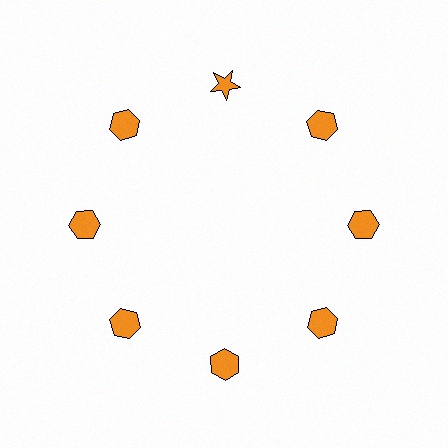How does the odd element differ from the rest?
It has a different shape: star instead of hexagon.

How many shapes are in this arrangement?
There are 8 shapes arranged in a ring pattern.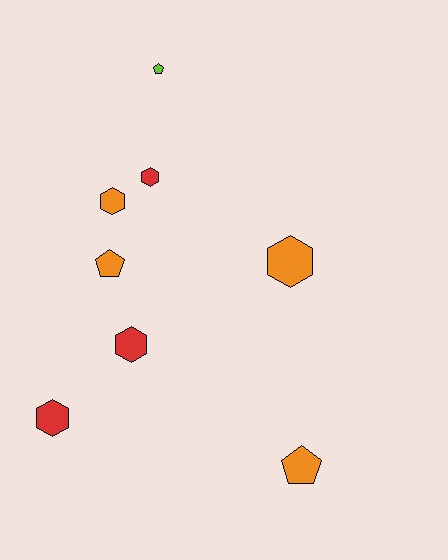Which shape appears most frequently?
Hexagon, with 5 objects.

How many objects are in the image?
There are 8 objects.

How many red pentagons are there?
There are no red pentagons.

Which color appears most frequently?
Orange, with 4 objects.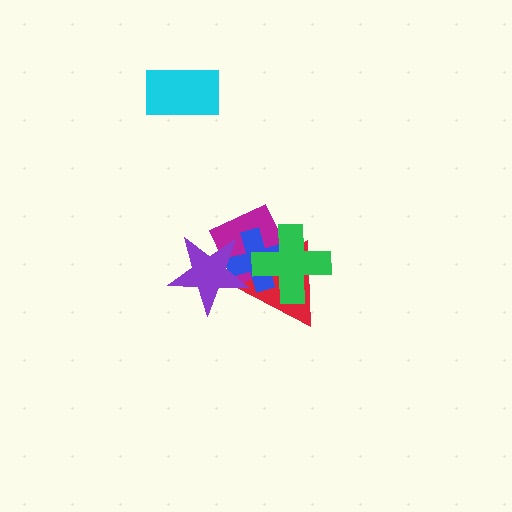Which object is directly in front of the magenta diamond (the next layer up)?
The blue cross is directly in front of the magenta diamond.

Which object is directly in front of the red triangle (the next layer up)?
The magenta diamond is directly in front of the red triangle.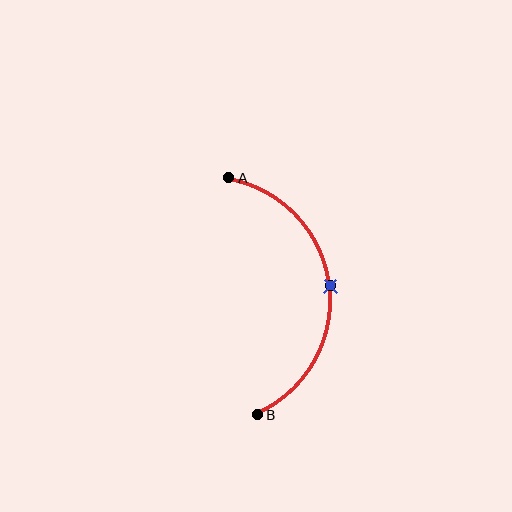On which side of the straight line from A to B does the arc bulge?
The arc bulges to the right of the straight line connecting A and B.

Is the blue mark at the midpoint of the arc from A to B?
Yes. The blue mark lies on the arc at equal arc-length from both A and B — it is the arc midpoint.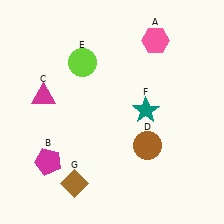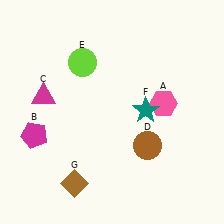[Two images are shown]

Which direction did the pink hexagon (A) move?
The pink hexagon (A) moved down.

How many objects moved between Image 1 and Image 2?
2 objects moved between the two images.